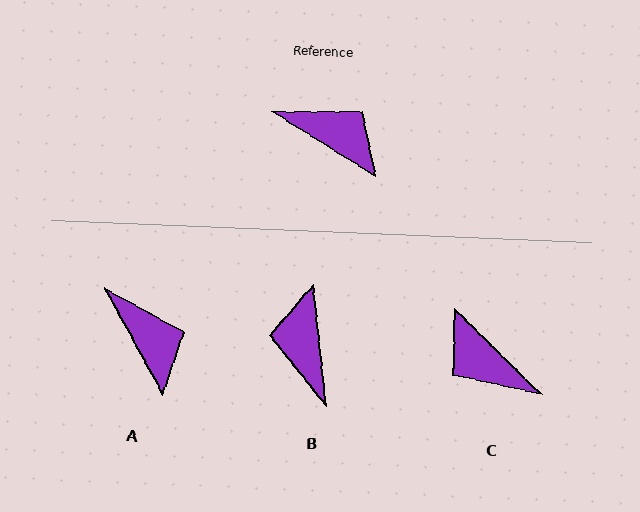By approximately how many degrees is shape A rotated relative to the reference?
Approximately 29 degrees clockwise.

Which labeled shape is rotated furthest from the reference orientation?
C, about 168 degrees away.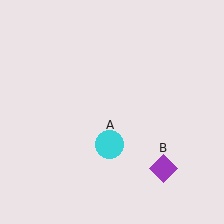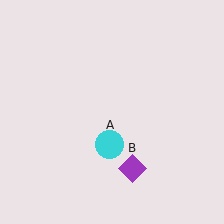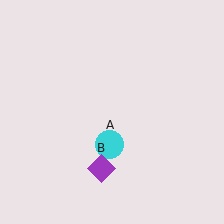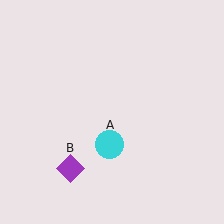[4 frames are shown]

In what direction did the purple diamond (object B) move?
The purple diamond (object B) moved left.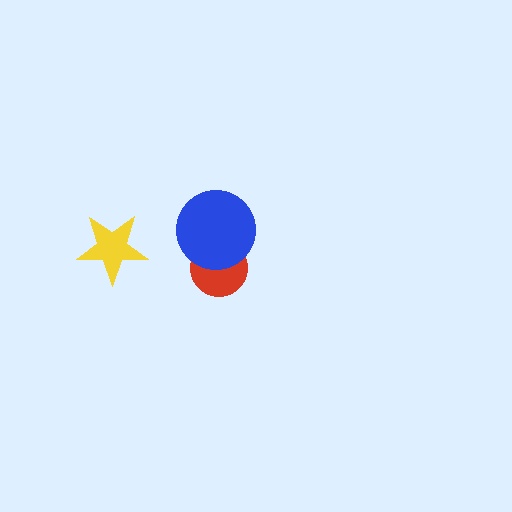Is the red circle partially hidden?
Yes, it is partially covered by another shape.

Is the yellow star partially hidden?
No, no other shape covers it.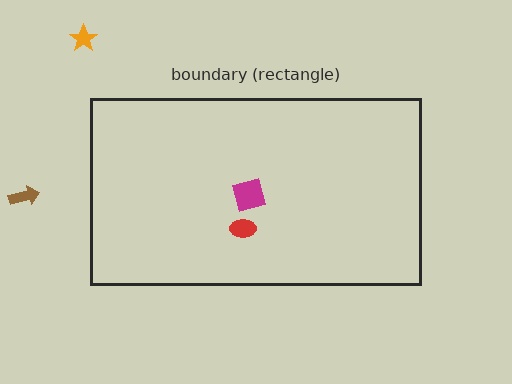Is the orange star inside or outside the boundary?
Outside.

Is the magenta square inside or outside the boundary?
Inside.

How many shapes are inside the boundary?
2 inside, 2 outside.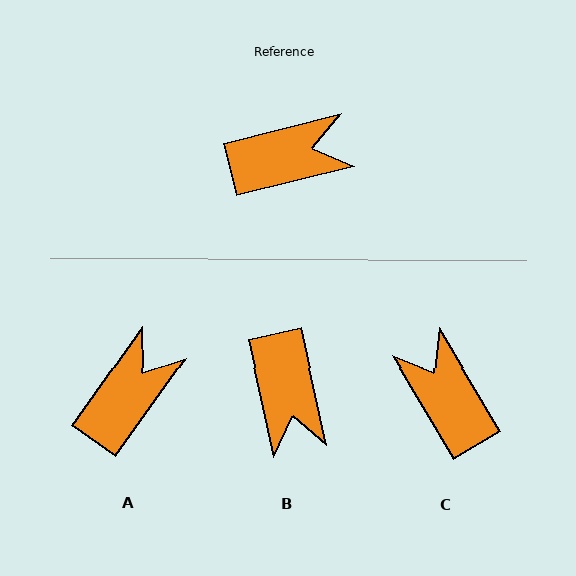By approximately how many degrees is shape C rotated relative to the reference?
Approximately 107 degrees counter-clockwise.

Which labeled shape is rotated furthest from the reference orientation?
C, about 107 degrees away.